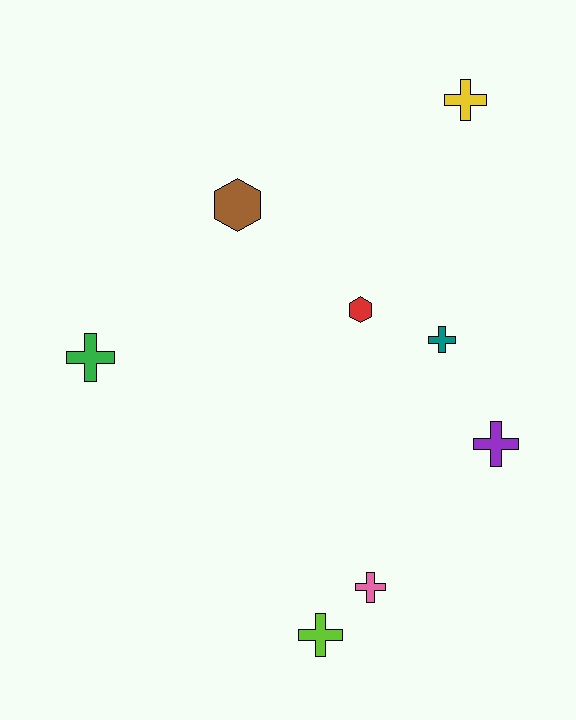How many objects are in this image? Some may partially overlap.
There are 8 objects.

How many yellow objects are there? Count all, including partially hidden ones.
There is 1 yellow object.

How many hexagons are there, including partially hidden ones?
There are 2 hexagons.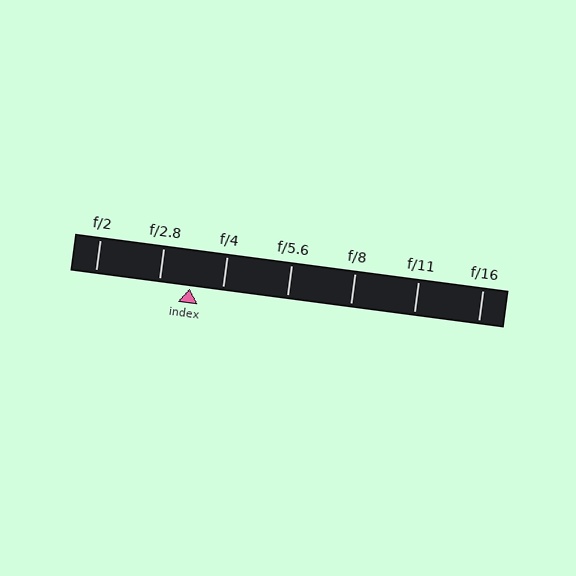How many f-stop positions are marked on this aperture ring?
There are 7 f-stop positions marked.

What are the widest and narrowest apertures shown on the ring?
The widest aperture shown is f/2 and the narrowest is f/16.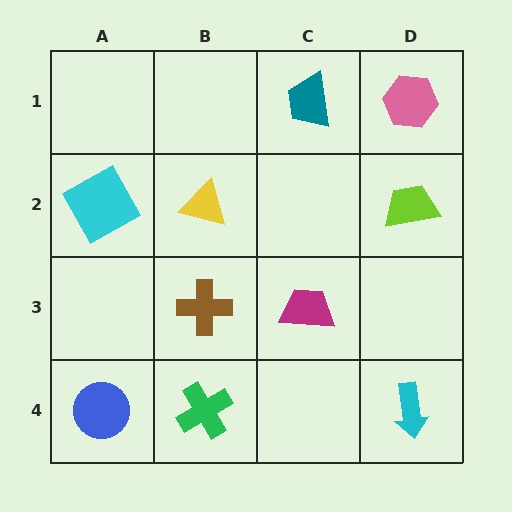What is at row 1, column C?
A teal trapezoid.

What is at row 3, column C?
A magenta trapezoid.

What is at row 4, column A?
A blue circle.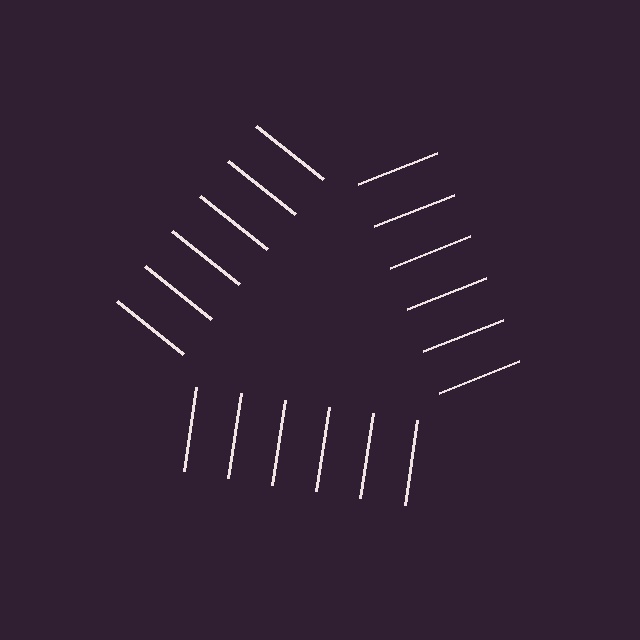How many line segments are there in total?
18 — 6 along each of the 3 edges.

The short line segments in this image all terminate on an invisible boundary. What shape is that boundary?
An illusory triangle — the line segments terminate on its edges but no continuous stroke is drawn.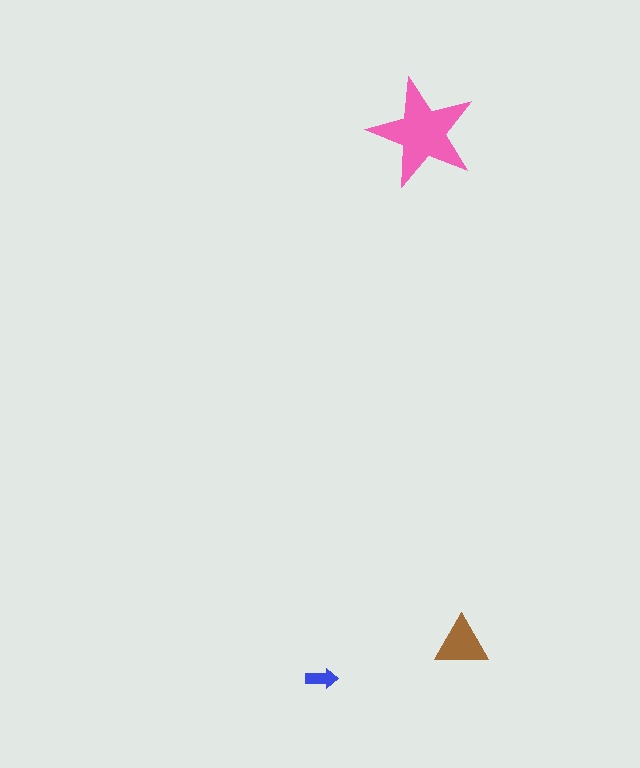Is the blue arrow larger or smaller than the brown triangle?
Smaller.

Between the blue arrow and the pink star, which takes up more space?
The pink star.